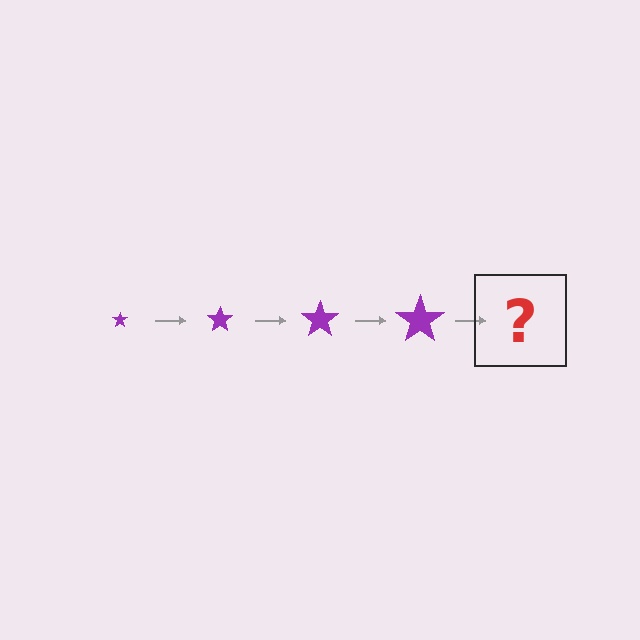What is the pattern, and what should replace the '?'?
The pattern is that the star gets progressively larger each step. The '?' should be a purple star, larger than the previous one.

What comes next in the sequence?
The next element should be a purple star, larger than the previous one.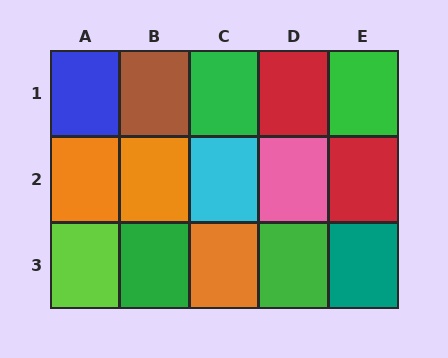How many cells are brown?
1 cell is brown.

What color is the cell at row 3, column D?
Green.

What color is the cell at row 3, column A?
Lime.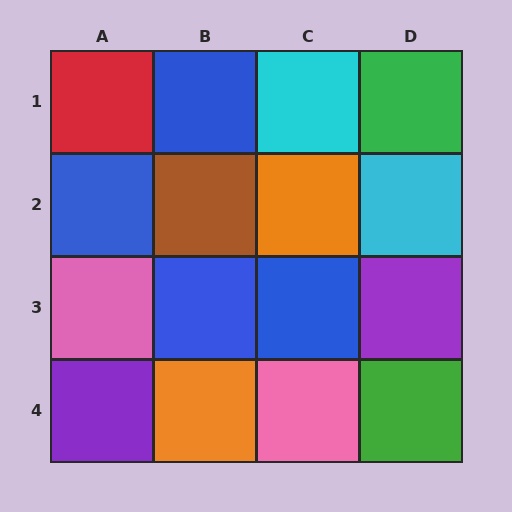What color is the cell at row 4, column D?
Green.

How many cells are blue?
4 cells are blue.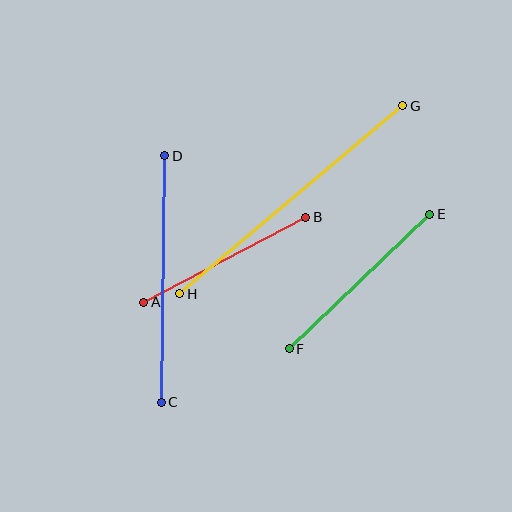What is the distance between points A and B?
The distance is approximately 183 pixels.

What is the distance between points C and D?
The distance is approximately 246 pixels.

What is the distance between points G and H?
The distance is approximately 292 pixels.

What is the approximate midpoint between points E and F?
The midpoint is at approximately (360, 281) pixels.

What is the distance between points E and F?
The distance is approximately 194 pixels.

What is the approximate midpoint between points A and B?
The midpoint is at approximately (225, 260) pixels.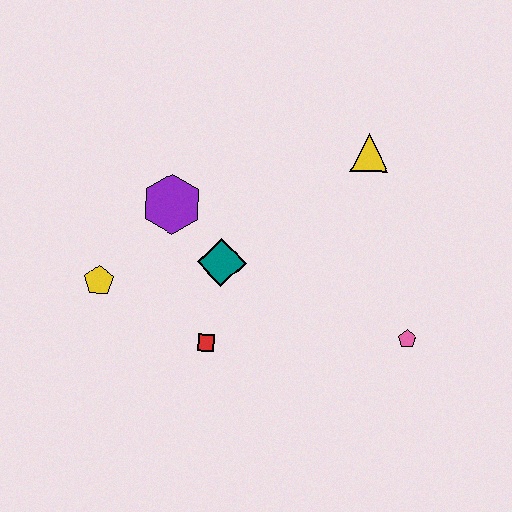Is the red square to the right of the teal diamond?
No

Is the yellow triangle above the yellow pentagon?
Yes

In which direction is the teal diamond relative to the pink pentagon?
The teal diamond is to the left of the pink pentagon.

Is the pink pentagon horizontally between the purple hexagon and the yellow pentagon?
No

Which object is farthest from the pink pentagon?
The yellow pentagon is farthest from the pink pentagon.